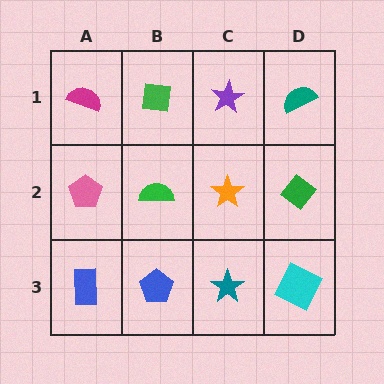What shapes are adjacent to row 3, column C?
An orange star (row 2, column C), a blue pentagon (row 3, column B), a cyan square (row 3, column D).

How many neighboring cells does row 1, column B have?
3.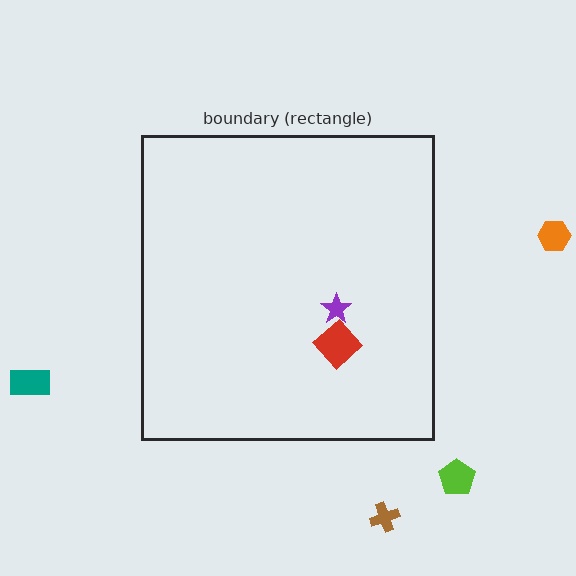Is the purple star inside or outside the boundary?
Inside.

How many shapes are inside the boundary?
2 inside, 4 outside.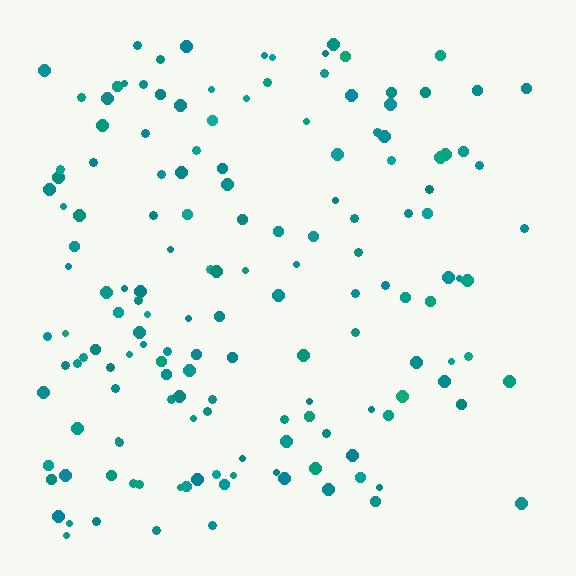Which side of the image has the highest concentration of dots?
The left.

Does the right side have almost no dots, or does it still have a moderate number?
Still a moderate number, just noticeably fewer than the left.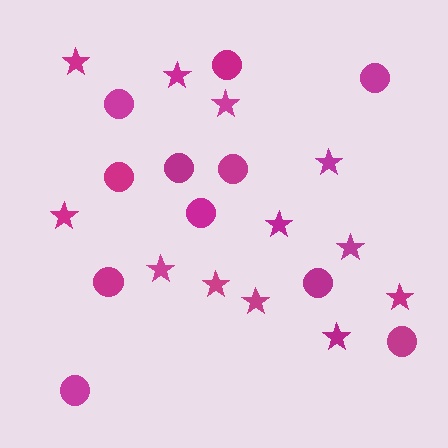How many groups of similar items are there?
There are 2 groups: one group of stars (12) and one group of circles (11).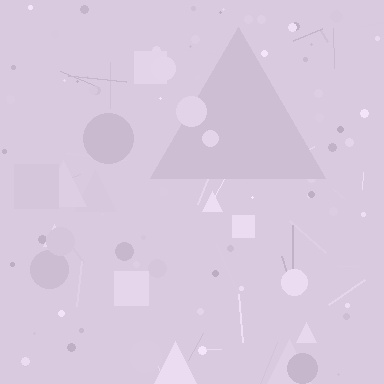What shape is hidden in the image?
A triangle is hidden in the image.